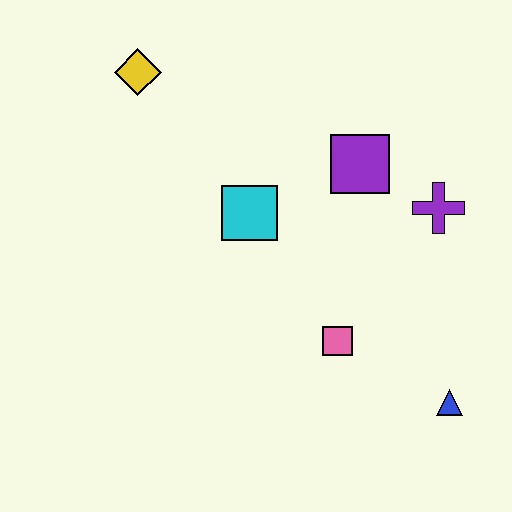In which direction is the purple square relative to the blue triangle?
The purple square is above the blue triangle.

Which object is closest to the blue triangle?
The pink square is closest to the blue triangle.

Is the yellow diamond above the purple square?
Yes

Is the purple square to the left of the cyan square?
No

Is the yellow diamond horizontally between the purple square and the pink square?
No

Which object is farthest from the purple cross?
The yellow diamond is farthest from the purple cross.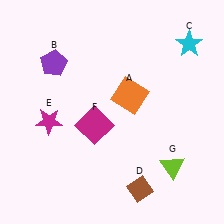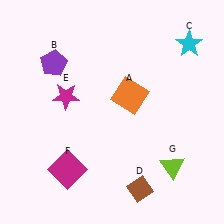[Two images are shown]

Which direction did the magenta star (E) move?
The magenta star (E) moved up.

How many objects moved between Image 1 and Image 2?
2 objects moved between the two images.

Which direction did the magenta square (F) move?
The magenta square (F) moved down.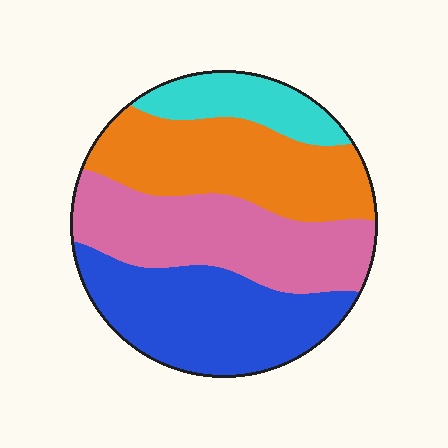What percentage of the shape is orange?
Orange covers 28% of the shape.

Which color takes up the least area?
Cyan, at roughly 10%.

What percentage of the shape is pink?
Pink takes up about one third (1/3) of the shape.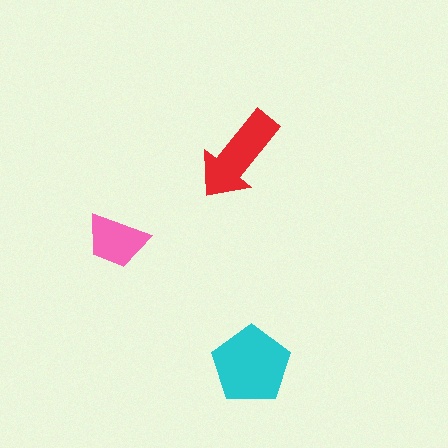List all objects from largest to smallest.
The cyan pentagon, the red arrow, the pink trapezoid.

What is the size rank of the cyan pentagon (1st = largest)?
1st.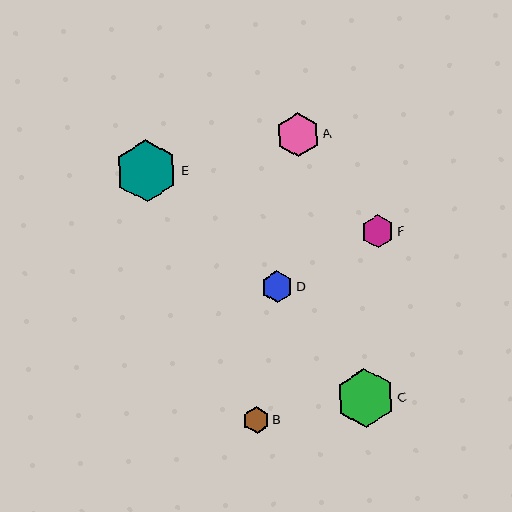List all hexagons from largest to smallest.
From largest to smallest: E, C, A, F, D, B.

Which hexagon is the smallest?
Hexagon B is the smallest with a size of approximately 27 pixels.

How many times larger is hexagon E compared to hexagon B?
Hexagon E is approximately 2.3 times the size of hexagon B.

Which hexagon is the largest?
Hexagon E is the largest with a size of approximately 62 pixels.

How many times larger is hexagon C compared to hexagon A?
Hexagon C is approximately 1.4 times the size of hexagon A.